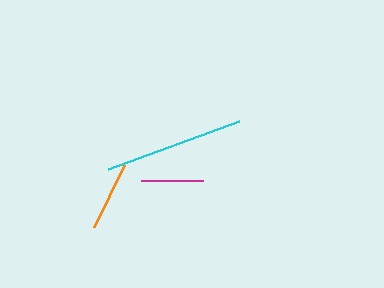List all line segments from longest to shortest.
From longest to shortest: cyan, orange, magenta.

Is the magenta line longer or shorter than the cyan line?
The cyan line is longer than the magenta line.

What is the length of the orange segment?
The orange segment is approximately 69 pixels long.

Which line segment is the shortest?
The magenta line is the shortest at approximately 62 pixels.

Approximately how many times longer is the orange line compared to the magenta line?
The orange line is approximately 1.1 times the length of the magenta line.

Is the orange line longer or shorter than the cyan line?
The cyan line is longer than the orange line.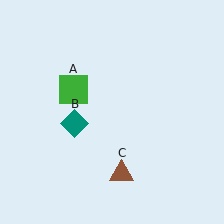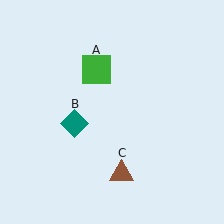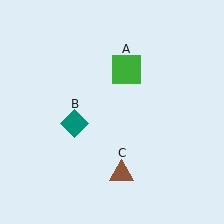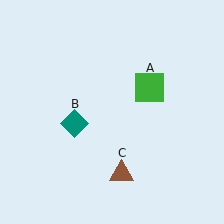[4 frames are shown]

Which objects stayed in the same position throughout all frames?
Teal diamond (object B) and brown triangle (object C) remained stationary.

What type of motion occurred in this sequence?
The green square (object A) rotated clockwise around the center of the scene.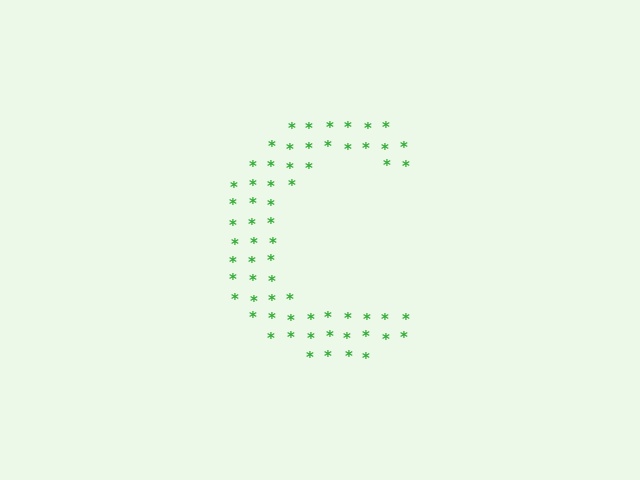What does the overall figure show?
The overall figure shows the letter C.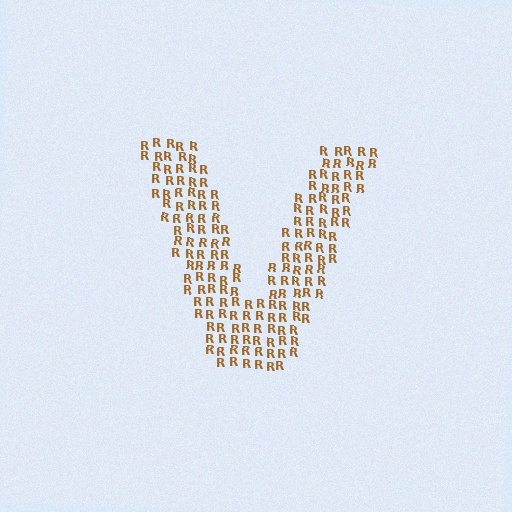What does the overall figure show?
The overall figure shows the letter V.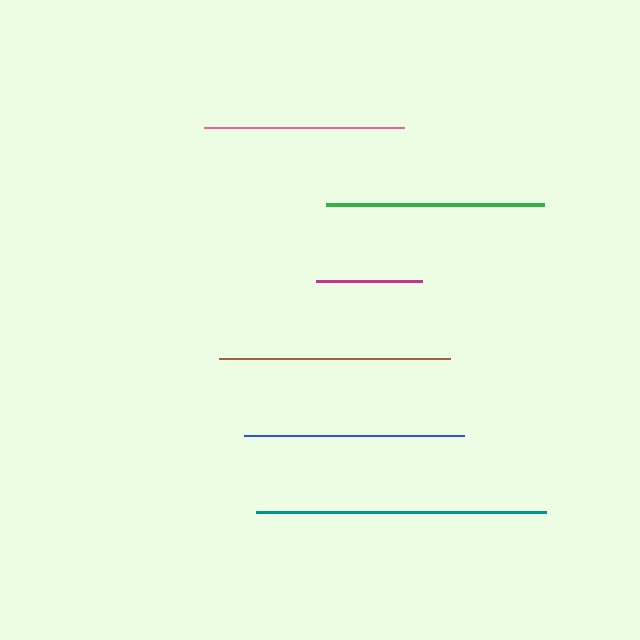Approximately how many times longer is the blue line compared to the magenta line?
The blue line is approximately 2.1 times the length of the magenta line.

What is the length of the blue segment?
The blue segment is approximately 220 pixels long.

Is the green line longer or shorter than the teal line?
The teal line is longer than the green line.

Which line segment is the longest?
The teal line is the longest at approximately 290 pixels.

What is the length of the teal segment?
The teal segment is approximately 290 pixels long.